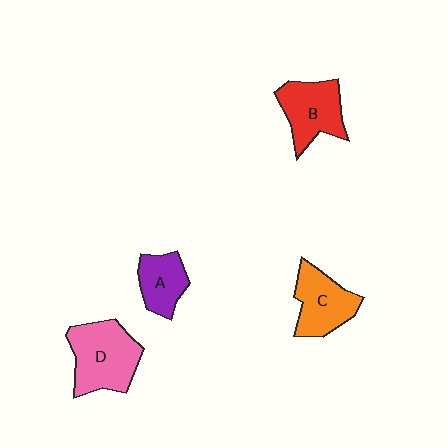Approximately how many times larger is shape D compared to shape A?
Approximately 1.7 times.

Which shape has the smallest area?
Shape A (purple).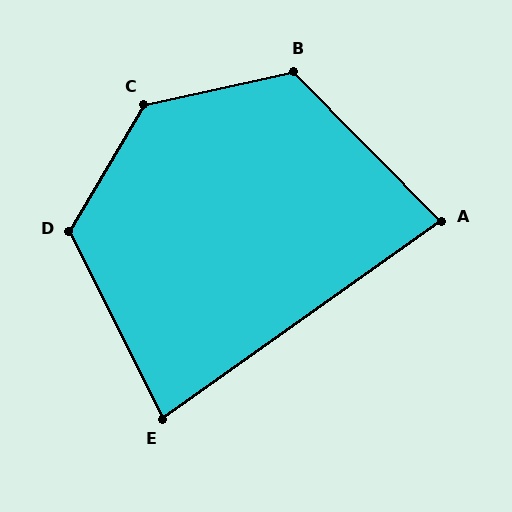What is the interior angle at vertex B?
Approximately 122 degrees (obtuse).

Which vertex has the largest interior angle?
C, at approximately 133 degrees.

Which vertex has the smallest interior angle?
A, at approximately 81 degrees.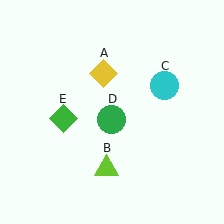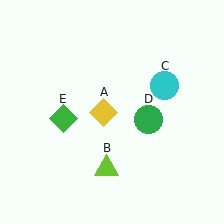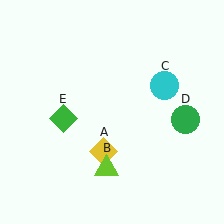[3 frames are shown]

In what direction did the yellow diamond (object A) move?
The yellow diamond (object A) moved down.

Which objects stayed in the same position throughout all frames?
Lime triangle (object B) and cyan circle (object C) and green diamond (object E) remained stationary.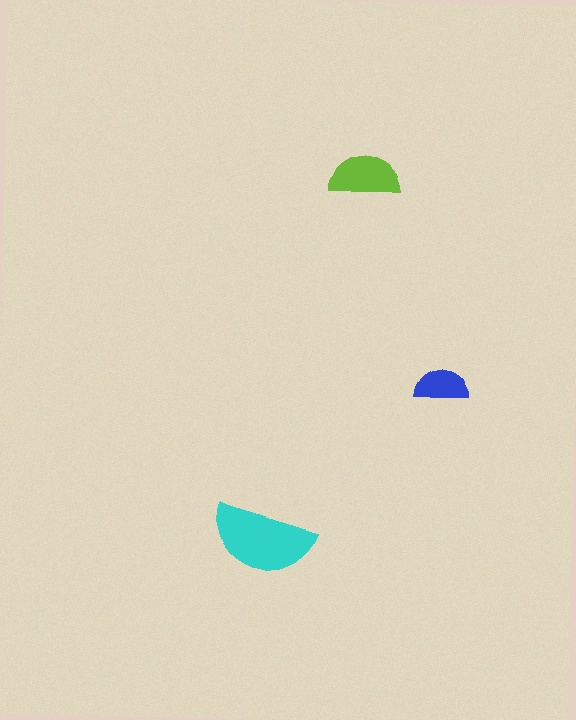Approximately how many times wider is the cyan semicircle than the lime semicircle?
About 1.5 times wider.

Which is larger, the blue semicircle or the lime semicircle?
The lime one.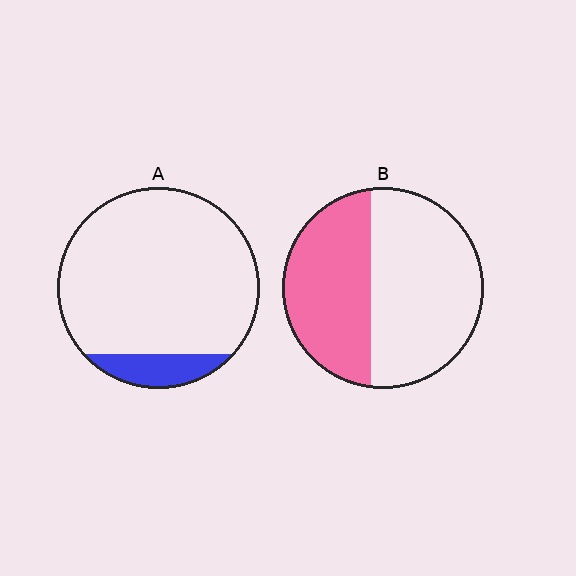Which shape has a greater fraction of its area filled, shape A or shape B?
Shape B.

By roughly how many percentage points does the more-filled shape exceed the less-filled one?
By roughly 30 percentage points (B over A).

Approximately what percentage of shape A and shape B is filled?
A is approximately 10% and B is approximately 40%.